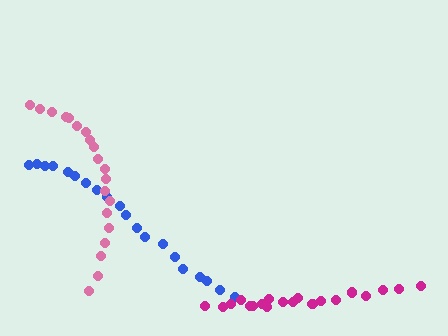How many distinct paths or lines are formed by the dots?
There are 3 distinct paths.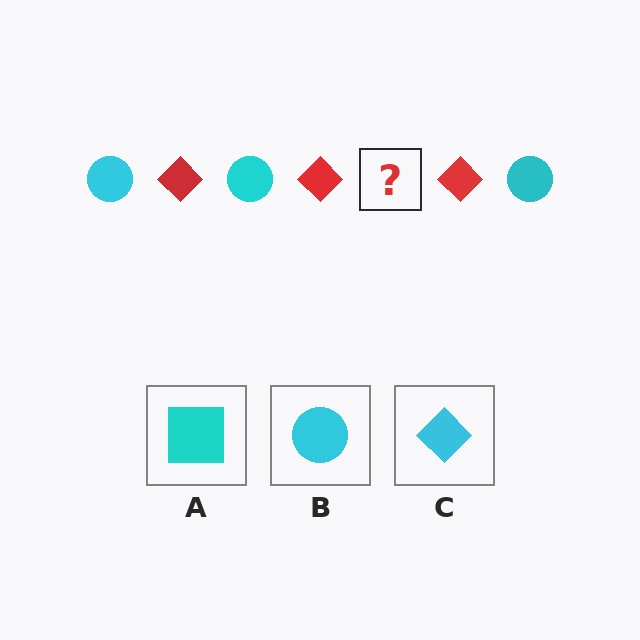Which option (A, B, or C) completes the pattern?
B.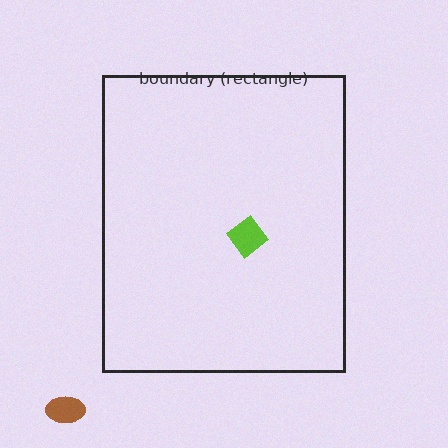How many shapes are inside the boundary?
1 inside, 1 outside.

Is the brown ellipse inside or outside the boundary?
Outside.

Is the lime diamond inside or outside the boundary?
Inside.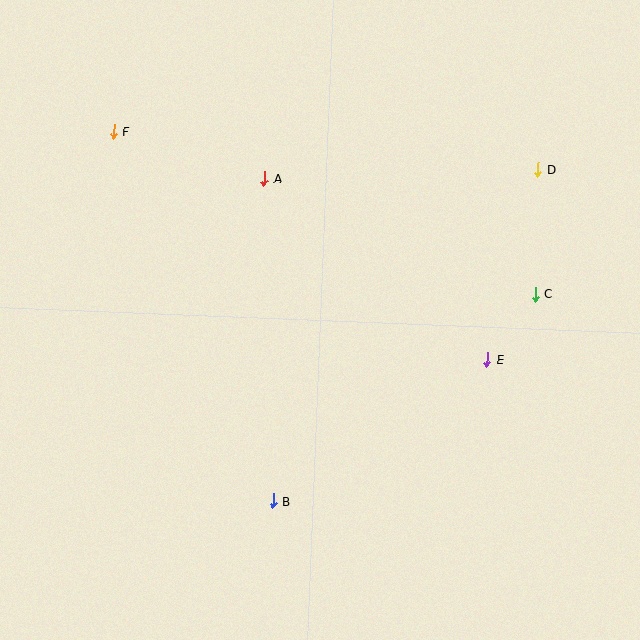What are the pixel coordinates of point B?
Point B is at (273, 501).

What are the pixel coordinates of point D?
Point D is at (538, 169).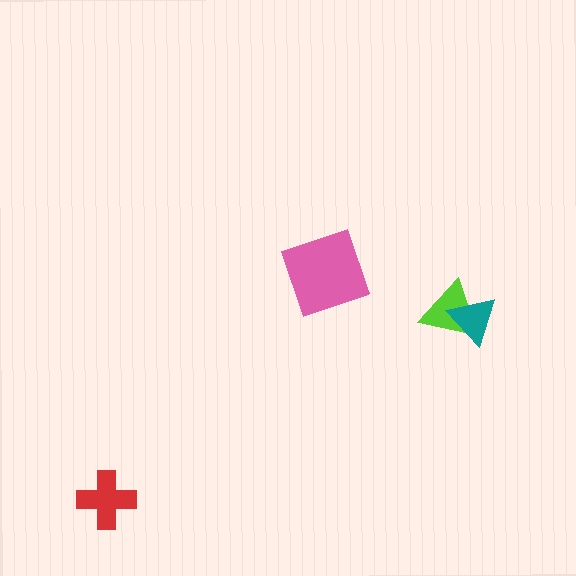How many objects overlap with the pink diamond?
0 objects overlap with the pink diamond.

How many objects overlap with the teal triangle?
1 object overlaps with the teal triangle.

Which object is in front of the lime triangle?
The teal triangle is in front of the lime triangle.